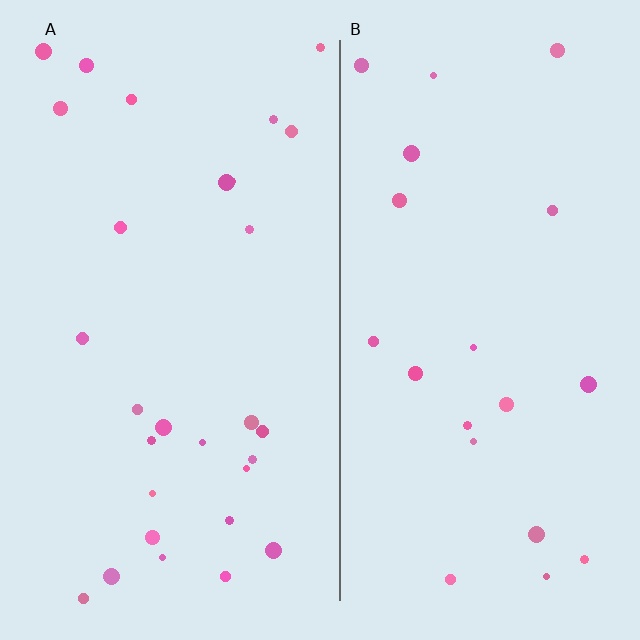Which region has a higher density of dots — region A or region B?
A (the left).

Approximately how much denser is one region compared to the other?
Approximately 1.4× — region A over region B.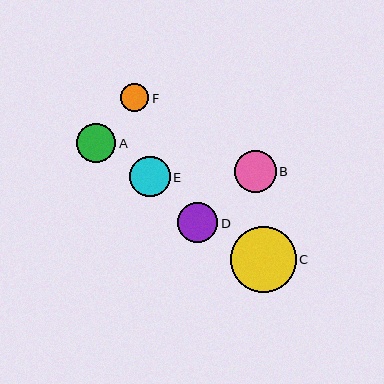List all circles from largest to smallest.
From largest to smallest: C, B, E, D, A, F.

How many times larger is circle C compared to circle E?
Circle C is approximately 1.6 times the size of circle E.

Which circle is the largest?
Circle C is the largest with a size of approximately 66 pixels.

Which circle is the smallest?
Circle F is the smallest with a size of approximately 28 pixels.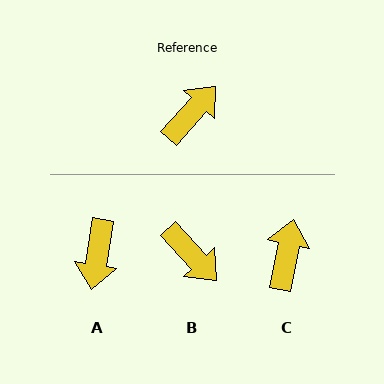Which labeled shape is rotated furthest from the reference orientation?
A, about 147 degrees away.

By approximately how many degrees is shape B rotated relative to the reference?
Approximately 95 degrees clockwise.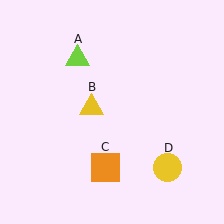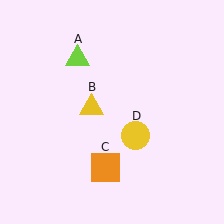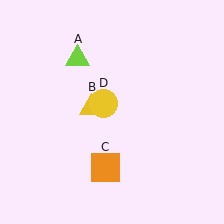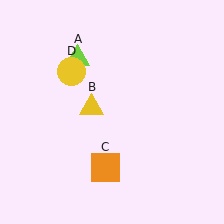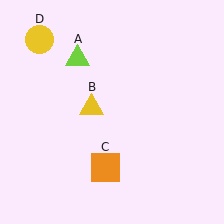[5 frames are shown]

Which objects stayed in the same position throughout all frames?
Lime triangle (object A) and yellow triangle (object B) and orange square (object C) remained stationary.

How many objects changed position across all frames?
1 object changed position: yellow circle (object D).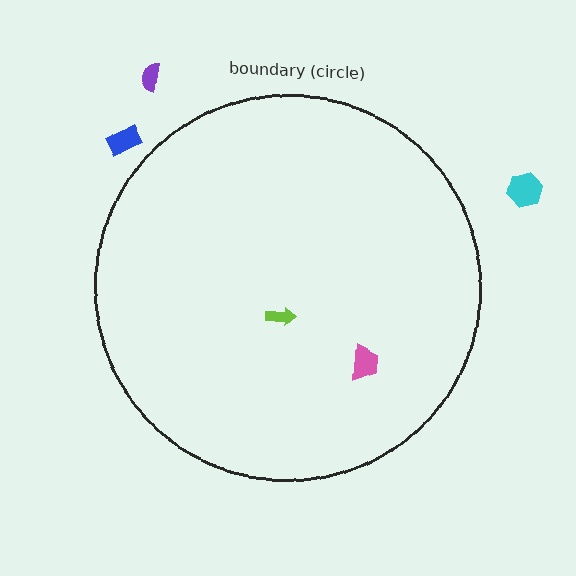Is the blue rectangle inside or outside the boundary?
Outside.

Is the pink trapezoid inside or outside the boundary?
Inside.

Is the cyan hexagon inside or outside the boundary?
Outside.